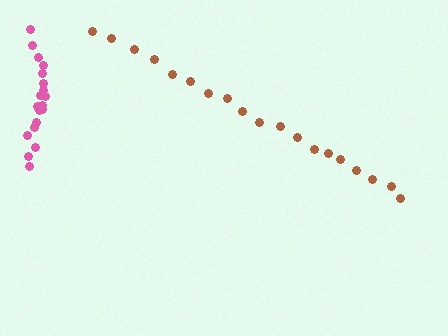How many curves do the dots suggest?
There are 2 distinct paths.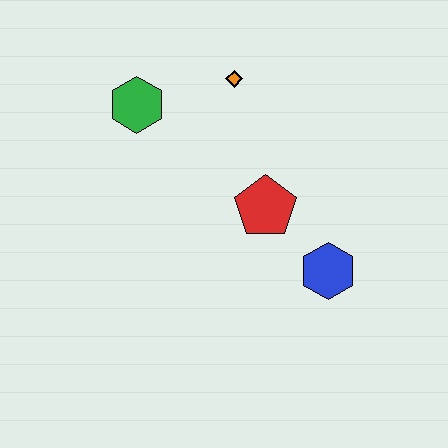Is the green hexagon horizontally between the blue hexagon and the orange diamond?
No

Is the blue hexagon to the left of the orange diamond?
No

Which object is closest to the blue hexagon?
The red pentagon is closest to the blue hexagon.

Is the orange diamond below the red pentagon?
No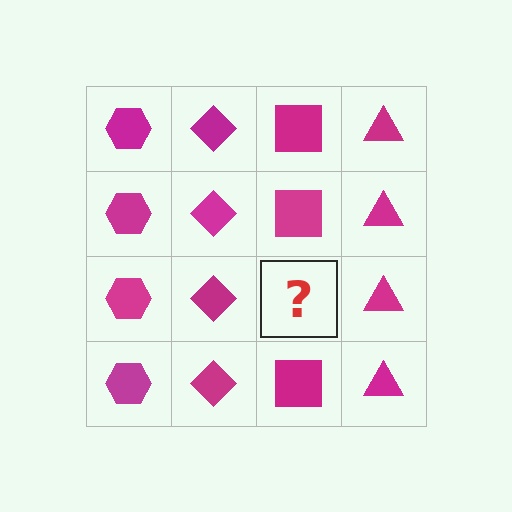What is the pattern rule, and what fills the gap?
The rule is that each column has a consistent shape. The gap should be filled with a magenta square.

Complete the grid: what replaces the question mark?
The question mark should be replaced with a magenta square.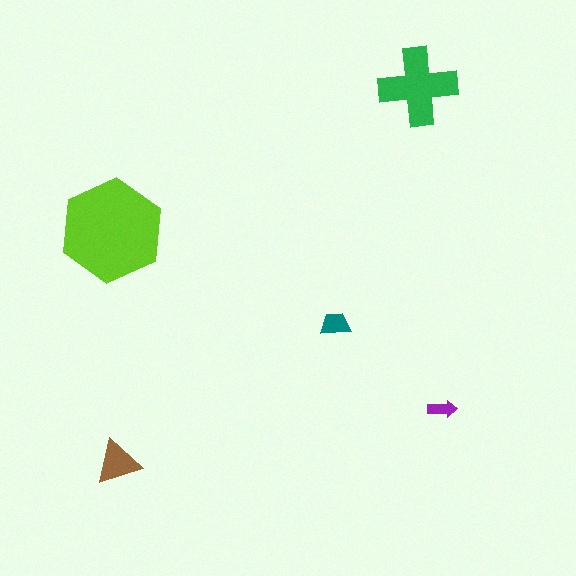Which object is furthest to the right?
The purple arrow is rightmost.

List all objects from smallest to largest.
The purple arrow, the teal trapezoid, the brown triangle, the green cross, the lime hexagon.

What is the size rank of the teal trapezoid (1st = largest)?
4th.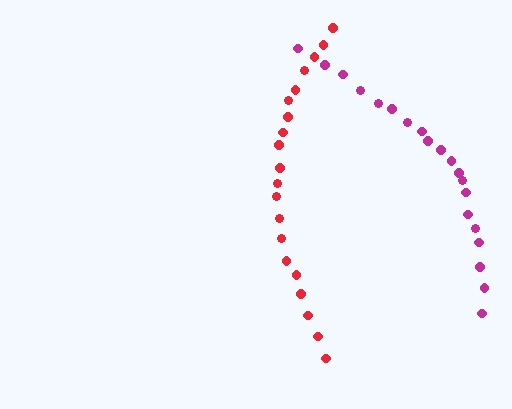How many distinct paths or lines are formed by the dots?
There are 2 distinct paths.